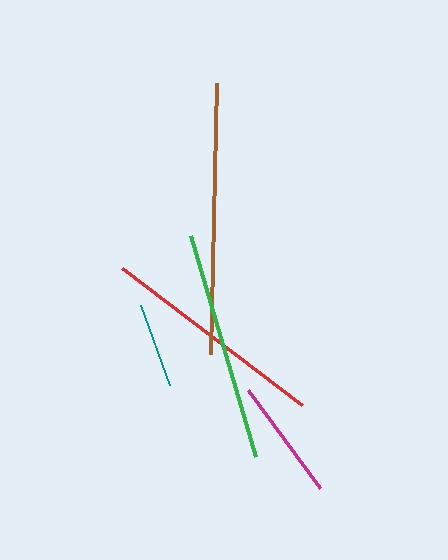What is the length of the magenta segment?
The magenta segment is approximately 122 pixels long.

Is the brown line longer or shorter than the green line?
The brown line is longer than the green line.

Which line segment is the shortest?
The teal line is the shortest at approximately 85 pixels.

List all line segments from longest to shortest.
From longest to shortest: brown, green, red, magenta, teal.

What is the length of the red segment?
The red segment is approximately 227 pixels long.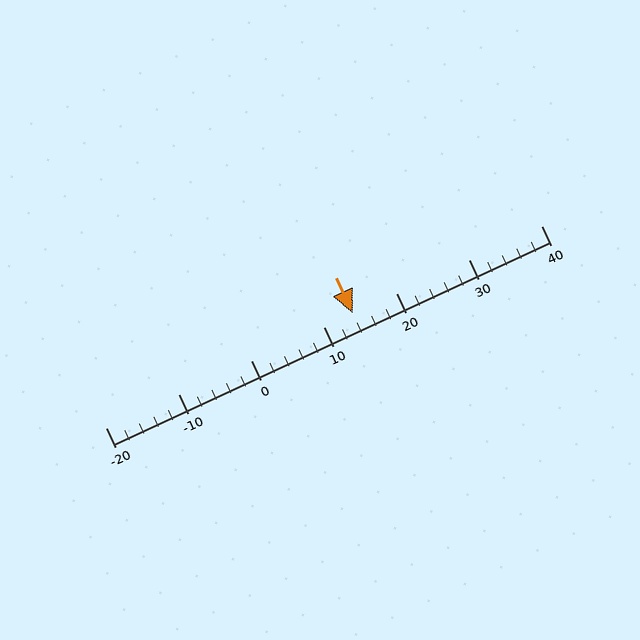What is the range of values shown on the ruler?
The ruler shows values from -20 to 40.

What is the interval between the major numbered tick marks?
The major tick marks are spaced 10 units apart.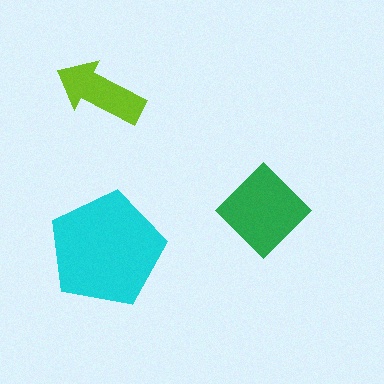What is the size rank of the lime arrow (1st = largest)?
3rd.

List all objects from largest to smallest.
The cyan pentagon, the green diamond, the lime arrow.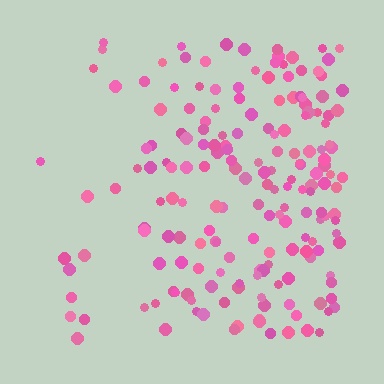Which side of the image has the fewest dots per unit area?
The left.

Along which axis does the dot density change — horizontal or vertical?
Horizontal.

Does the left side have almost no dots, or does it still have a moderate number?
Still a moderate number, just noticeably fewer than the right.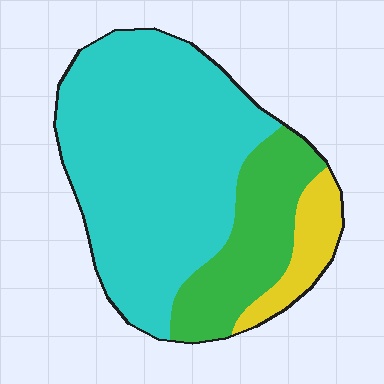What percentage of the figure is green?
Green covers around 25% of the figure.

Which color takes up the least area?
Yellow, at roughly 10%.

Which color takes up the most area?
Cyan, at roughly 65%.